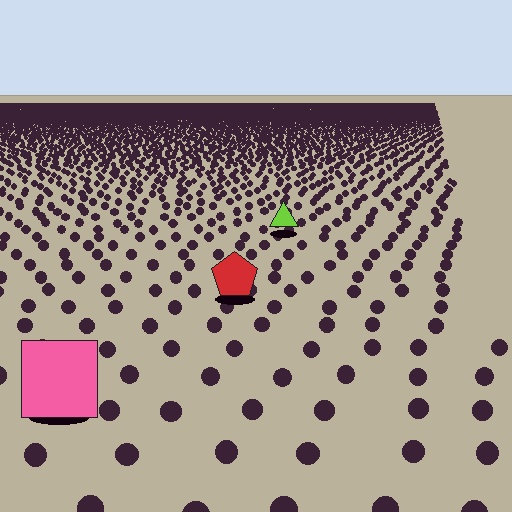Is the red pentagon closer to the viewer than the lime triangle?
Yes. The red pentagon is closer — you can tell from the texture gradient: the ground texture is coarser near it.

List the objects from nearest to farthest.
From nearest to farthest: the pink square, the red pentagon, the lime triangle.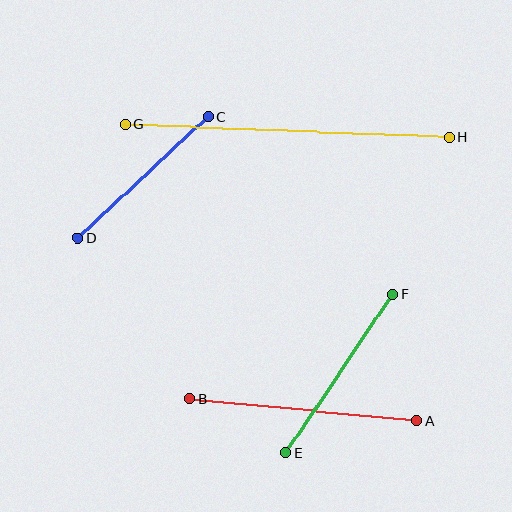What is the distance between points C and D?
The distance is approximately 179 pixels.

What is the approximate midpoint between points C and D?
The midpoint is at approximately (143, 177) pixels.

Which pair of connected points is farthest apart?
Points G and H are farthest apart.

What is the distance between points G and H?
The distance is approximately 324 pixels.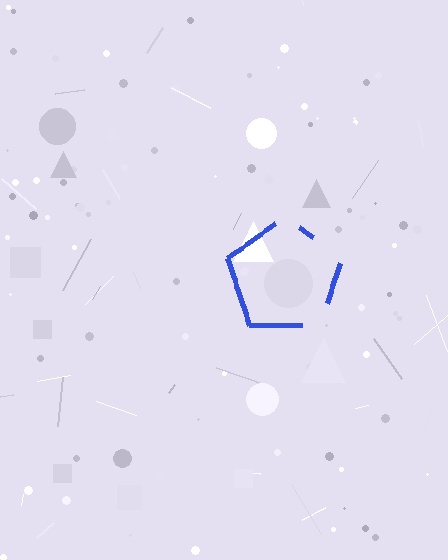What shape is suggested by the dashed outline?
The dashed outline suggests a pentagon.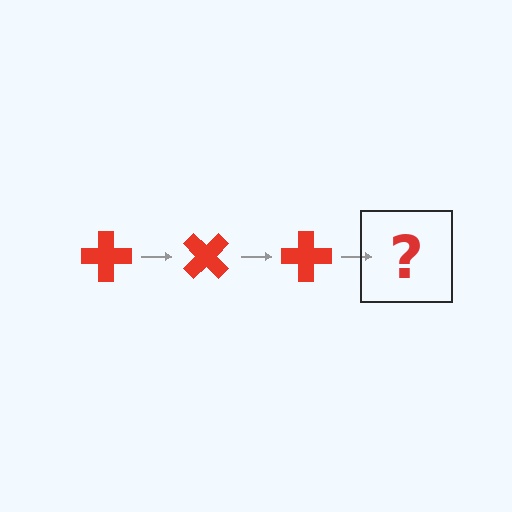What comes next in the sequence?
The next element should be a red cross rotated 135 degrees.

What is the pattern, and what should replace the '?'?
The pattern is that the cross rotates 45 degrees each step. The '?' should be a red cross rotated 135 degrees.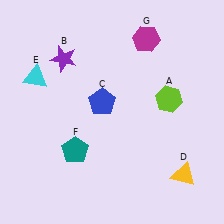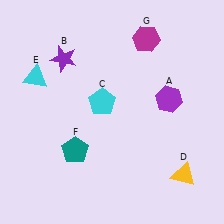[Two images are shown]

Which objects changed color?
A changed from lime to purple. C changed from blue to cyan.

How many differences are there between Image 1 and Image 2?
There are 2 differences between the two images.